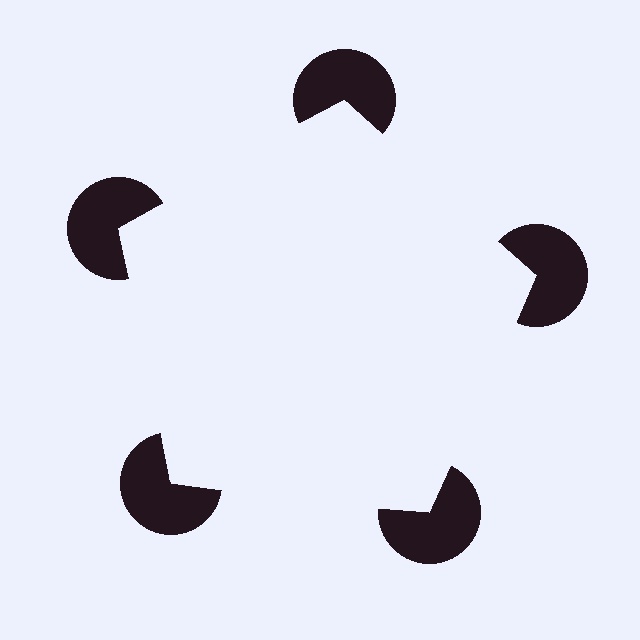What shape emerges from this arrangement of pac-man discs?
An illusory pentagon — its edges are inferred from the aligned wedge cuts in the pac-man discs, not physically drawn.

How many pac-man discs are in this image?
There are 5 — one at each vertex of the illusory pentagon.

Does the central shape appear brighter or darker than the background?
It typically appears slightly brighter than the background, even though no actual brightness change is drawn.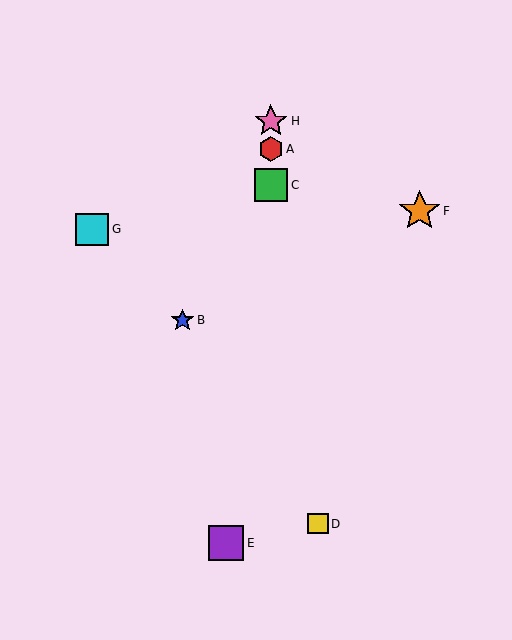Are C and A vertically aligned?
Yes, both are at x≈271.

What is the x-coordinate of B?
Object B is at x≈183.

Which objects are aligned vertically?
Objects A, C, H are aligned vertically.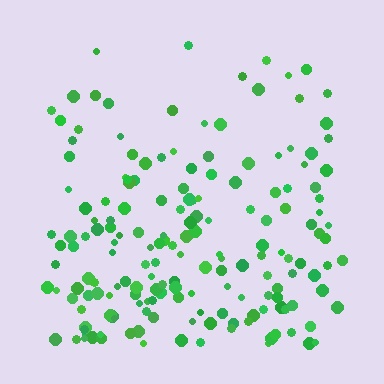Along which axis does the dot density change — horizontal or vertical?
Vertical.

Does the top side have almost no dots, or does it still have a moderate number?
Still a moderate number, just noticeably fewer than the bottom.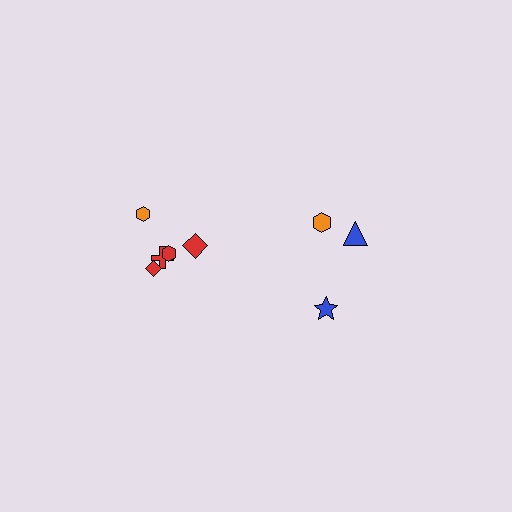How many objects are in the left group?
There are 5 objects.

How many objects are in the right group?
There are 3 objects.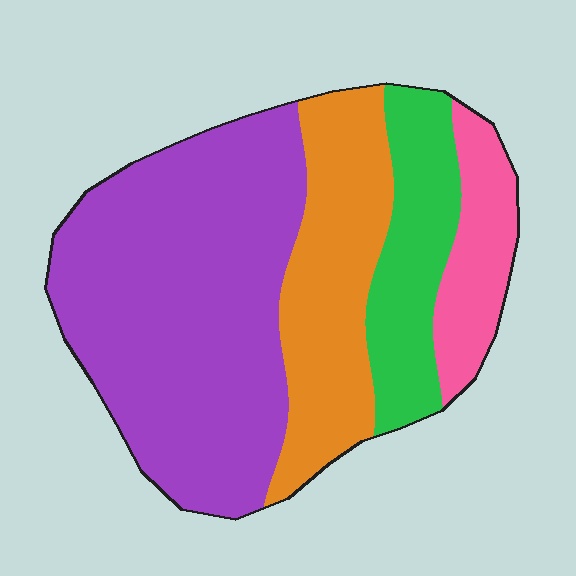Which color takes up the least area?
Pink, at roughly 10%.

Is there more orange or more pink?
Orange.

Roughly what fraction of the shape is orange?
Orange takes up about one quarter (1/4) of the shape.